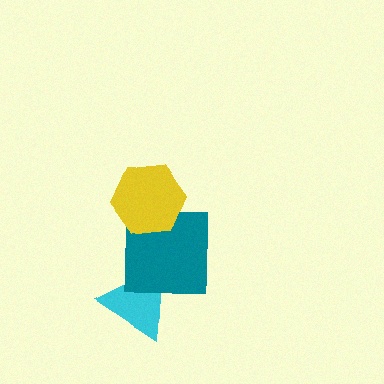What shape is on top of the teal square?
The yellow hexagon is on top of the teal square.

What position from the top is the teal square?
The teal square is 2nd from the top.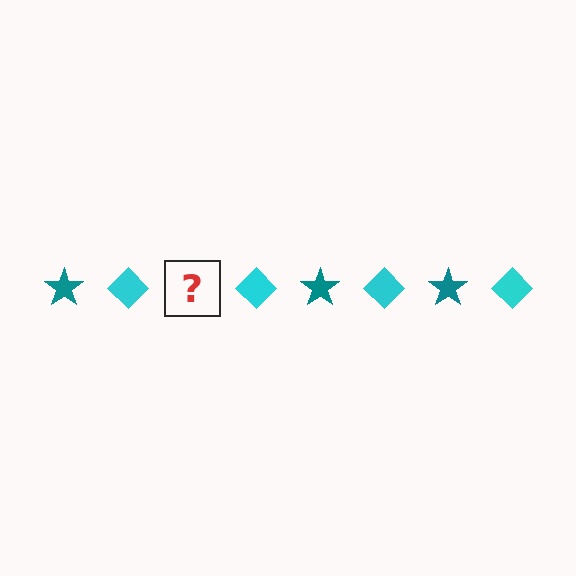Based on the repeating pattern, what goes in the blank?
The blank should be a teal star.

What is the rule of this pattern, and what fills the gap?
The rule is that the pattern alternates between teal star and cyan diamond. The gap should be filled with a teal star.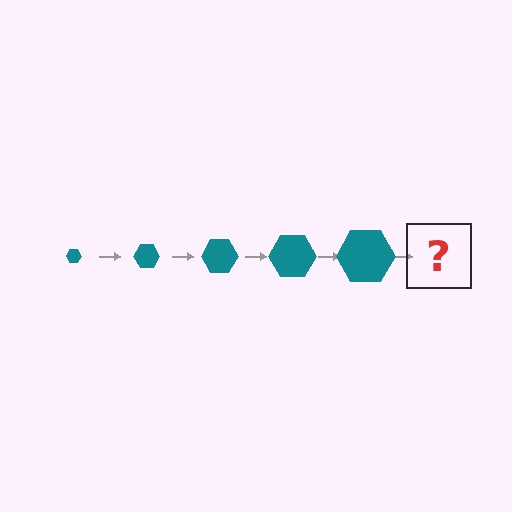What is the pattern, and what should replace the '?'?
The pattern is that the hexagon gets progressively larger each step. The '?' should be a teal hexagon, larger than the previous one.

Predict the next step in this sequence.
The next step is a teal hexagon, larger than the previous one.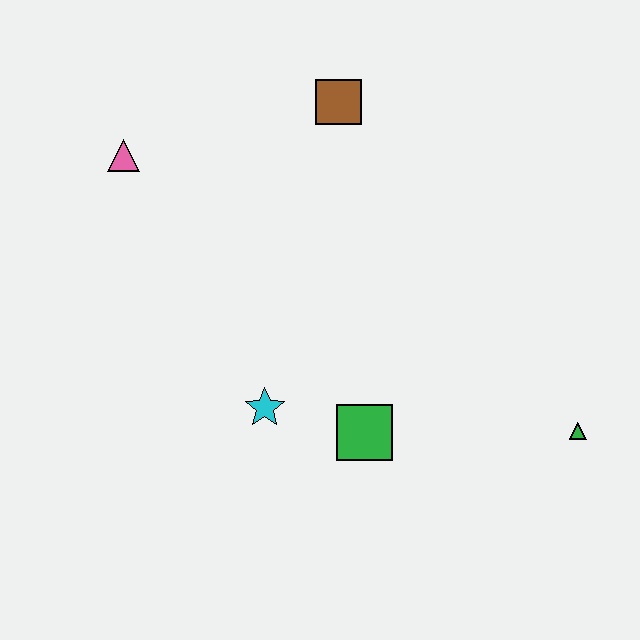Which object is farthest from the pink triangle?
The green triangle is farthest from the pink triangle.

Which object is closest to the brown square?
The pink triangle is closest to the brown square.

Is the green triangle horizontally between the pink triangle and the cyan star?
No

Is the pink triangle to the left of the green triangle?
Yes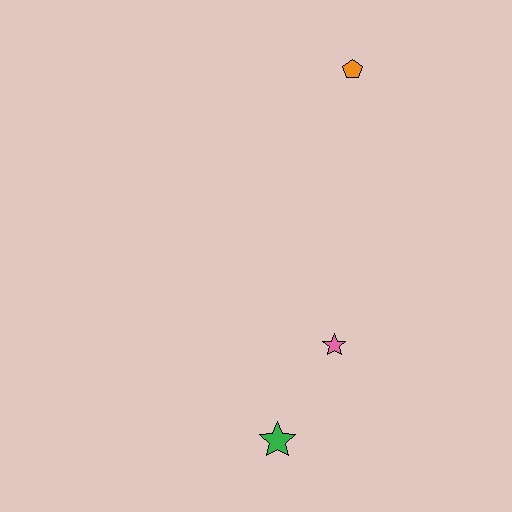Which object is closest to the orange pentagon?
The pink star is closest to the orange pentagon.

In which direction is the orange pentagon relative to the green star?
The orange pentagon is above the green star.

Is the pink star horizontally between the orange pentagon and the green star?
Yes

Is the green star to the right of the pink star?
No